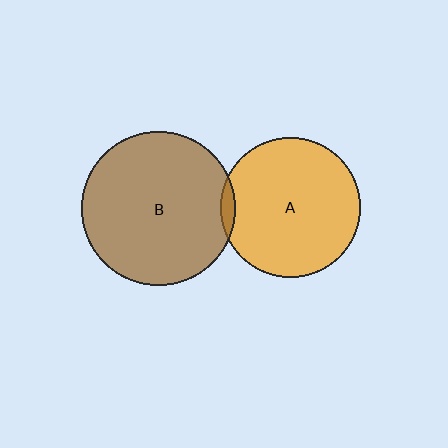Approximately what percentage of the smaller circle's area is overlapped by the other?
Approximately 5%.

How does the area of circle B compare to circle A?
Approximately 1.2 times.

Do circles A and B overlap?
Yes.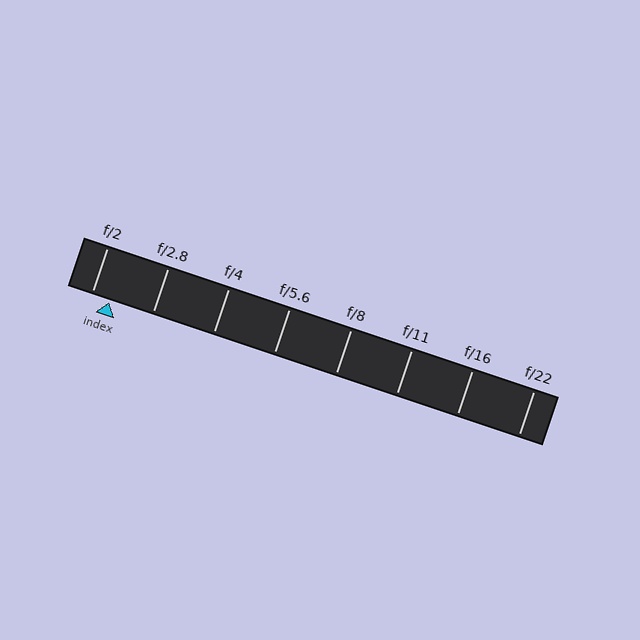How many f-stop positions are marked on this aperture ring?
There are 8 f-stop positions marked.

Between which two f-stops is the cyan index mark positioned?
The index mark is between f/2 and f/2.8.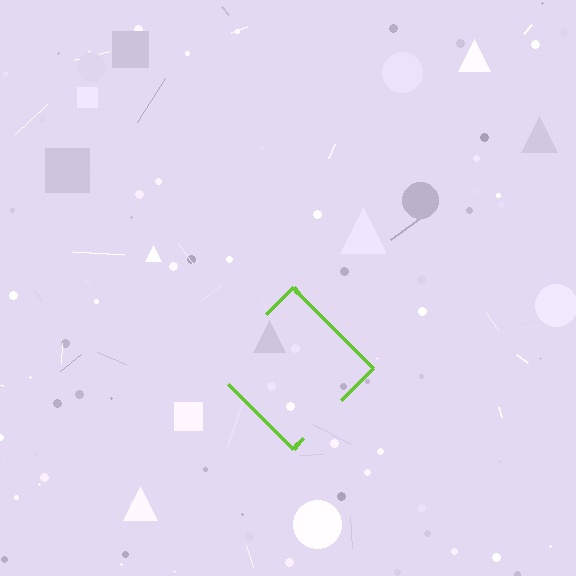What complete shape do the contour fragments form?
The contour fragments form a diamond.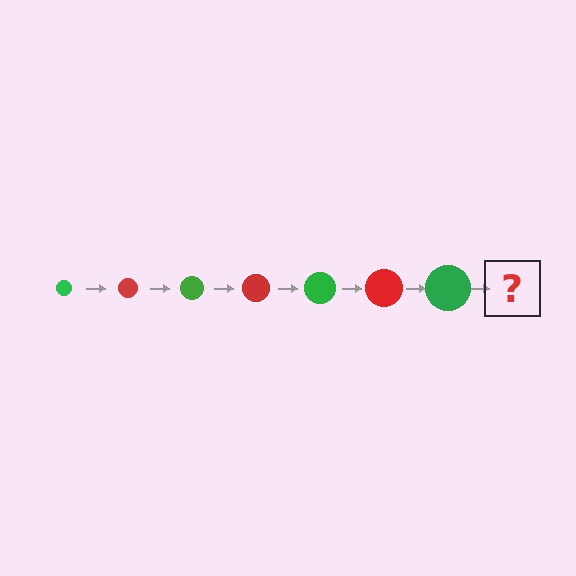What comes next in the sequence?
The next element should be a red circle, larger than the previous one.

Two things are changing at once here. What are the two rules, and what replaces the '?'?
The two rules are that the circle grows larger each step and the color cycles through green and red. The '?' should be a red circle, larger than the previous one.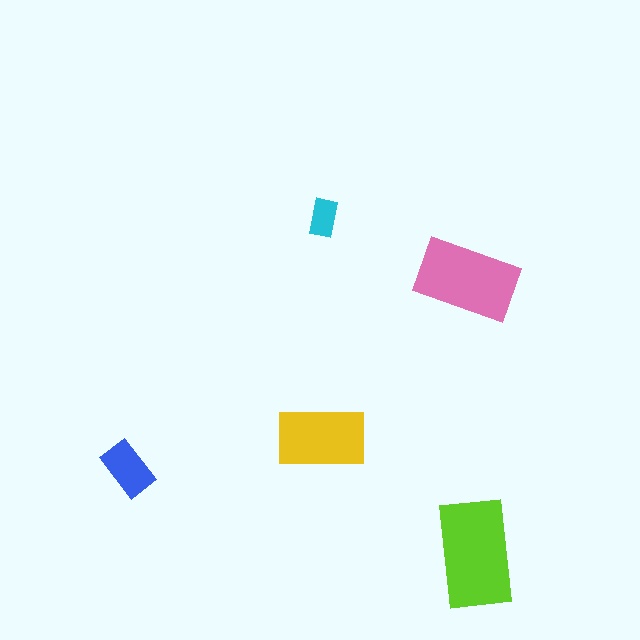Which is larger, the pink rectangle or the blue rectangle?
The pink one.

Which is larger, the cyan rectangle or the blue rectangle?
The blue one.